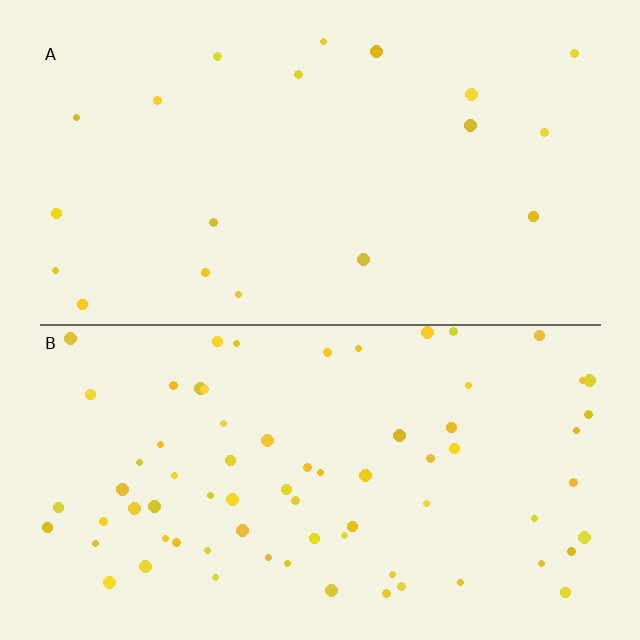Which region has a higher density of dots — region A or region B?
B (the bottom).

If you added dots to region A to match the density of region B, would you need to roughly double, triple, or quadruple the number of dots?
Approximately quadruple.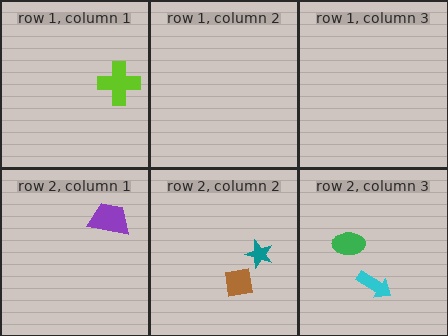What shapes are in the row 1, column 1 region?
The lime cross.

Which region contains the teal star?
The row 2, column 2 region.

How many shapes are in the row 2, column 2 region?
2.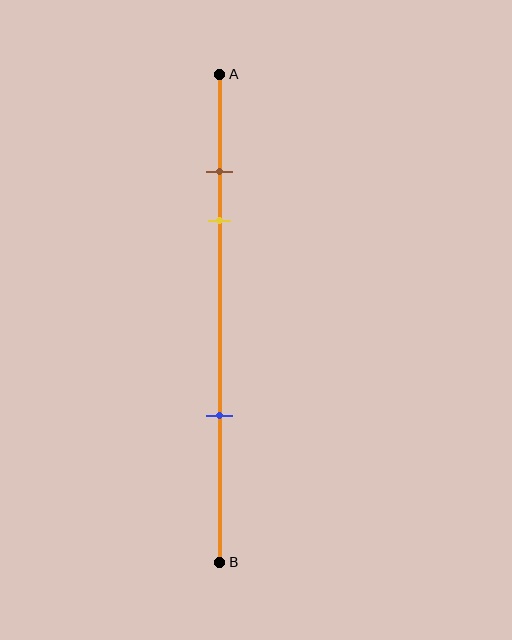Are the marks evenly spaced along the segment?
No, the marks are not evenly spaced.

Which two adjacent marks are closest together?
The brown and yellow marks are the closest adjacent pair.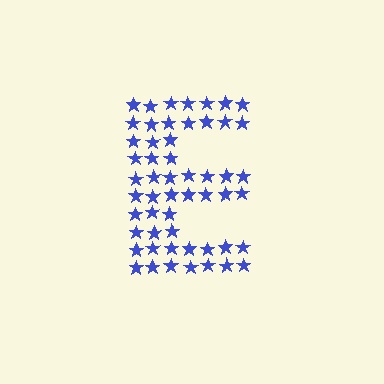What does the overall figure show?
The overall figure shows the letter E.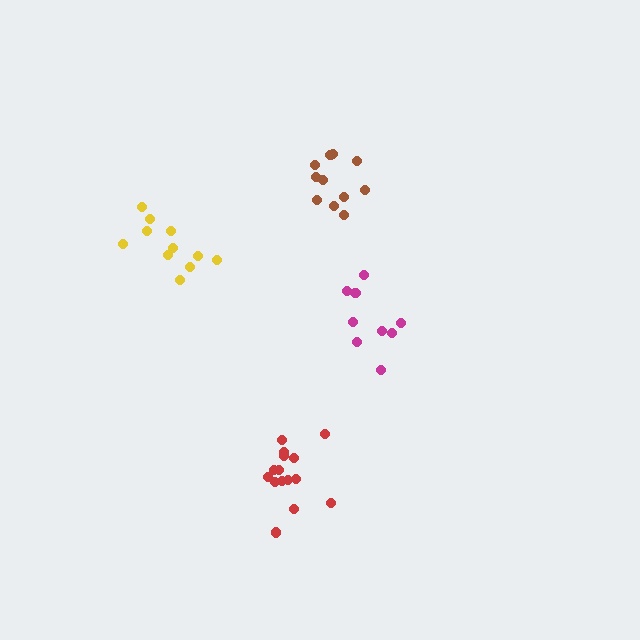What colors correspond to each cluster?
The clusters are colored: magenta, yellow, brown, red.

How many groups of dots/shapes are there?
There are 4 groups.